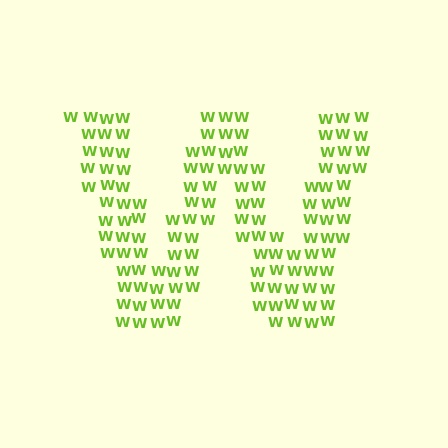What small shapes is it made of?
It is made of small letter W's.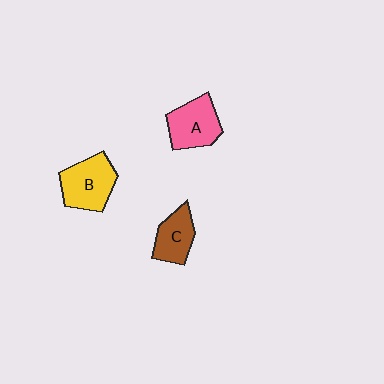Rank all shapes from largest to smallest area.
From largest to smallest: B (yellow), A (pink), C (brown).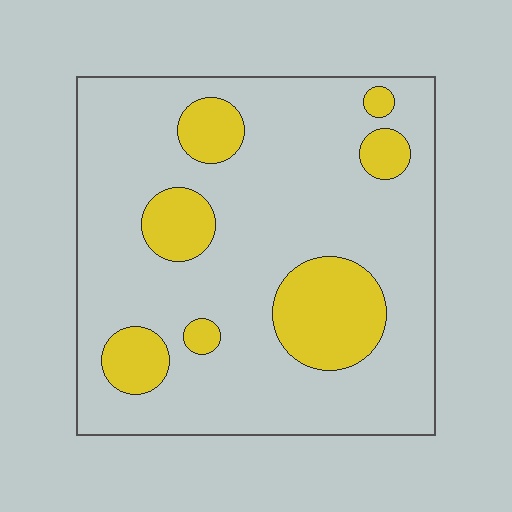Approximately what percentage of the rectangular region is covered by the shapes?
Approximately 20%.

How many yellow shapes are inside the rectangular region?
7.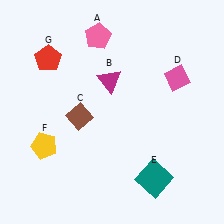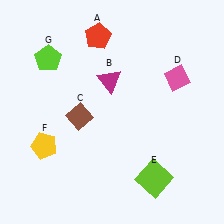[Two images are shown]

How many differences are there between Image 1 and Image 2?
There are 3 differences between the two images.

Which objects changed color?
A changed from pink to red. E changed from teal to lime. G changed from red to lime.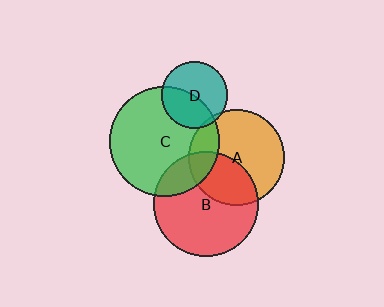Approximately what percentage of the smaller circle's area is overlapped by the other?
Approximately 20%.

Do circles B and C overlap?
Yes.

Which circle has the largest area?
Circle C (green).